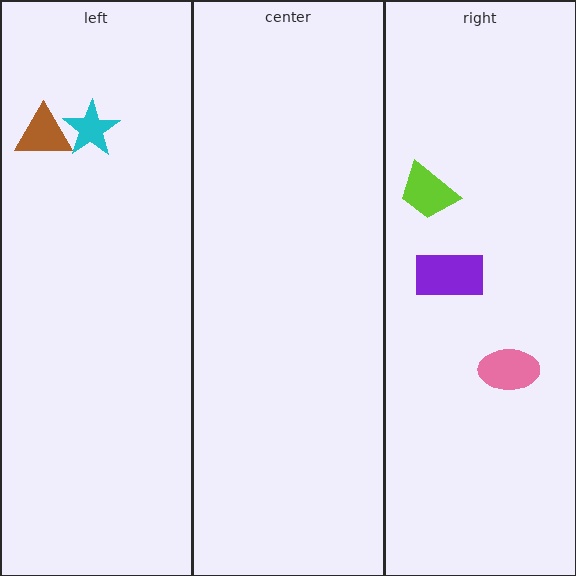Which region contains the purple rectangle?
The right region.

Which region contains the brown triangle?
The left region.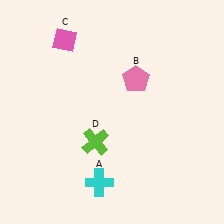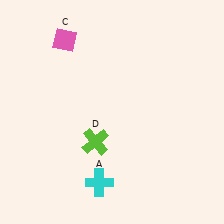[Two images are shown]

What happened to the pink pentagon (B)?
The pink pentagon (B) was removed in Image 2. It was in the top-right area of Image 1.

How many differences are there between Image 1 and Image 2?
There is 1 difference between the two images.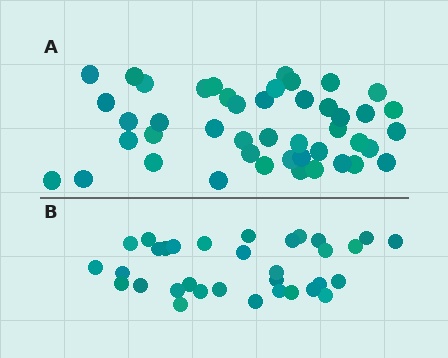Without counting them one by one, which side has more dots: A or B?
Region A (the top region) has more dots.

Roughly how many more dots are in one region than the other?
Region A has roughly 12 or so more dots than region B.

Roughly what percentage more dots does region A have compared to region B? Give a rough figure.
About 35% more.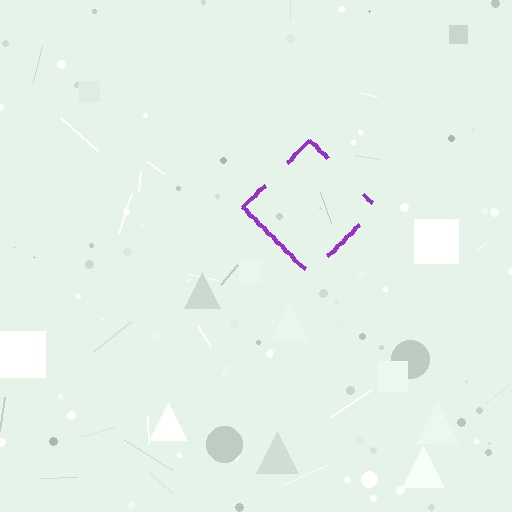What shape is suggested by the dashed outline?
The dashed outline suggests a diamond.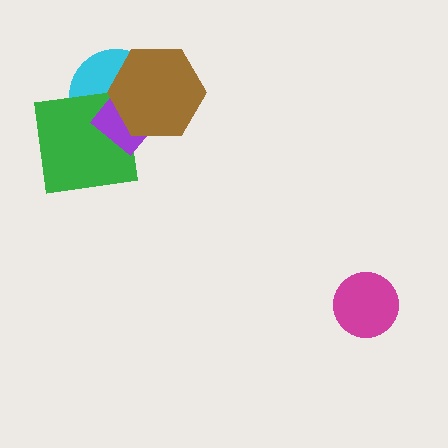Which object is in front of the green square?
The purple diamond is in front of the green square.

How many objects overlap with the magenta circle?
0 objects overlap with the magenta circle.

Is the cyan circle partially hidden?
Yes, it is partially covered by another shape.